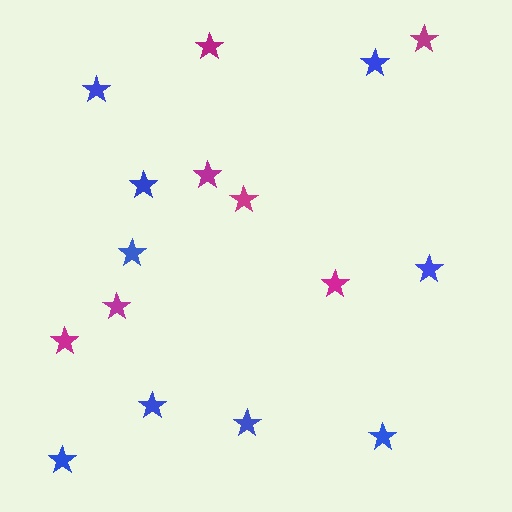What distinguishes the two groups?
There are 2 groups: one group of magenta stars (7) and one group of blue stars (9).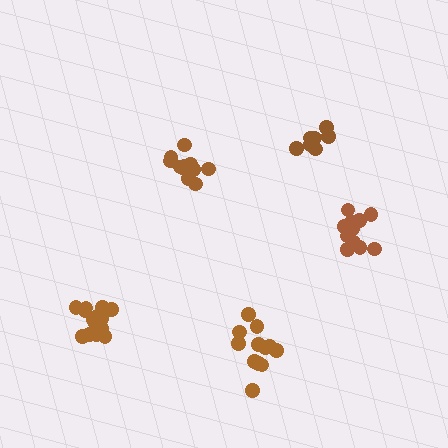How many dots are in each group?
Group 1: 11 dots, Group 2: 15 dots, Group 3: 9 dots, Group 4: 12 dots, Group 5: 12 dots (59 total).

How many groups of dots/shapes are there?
There are 5 groups.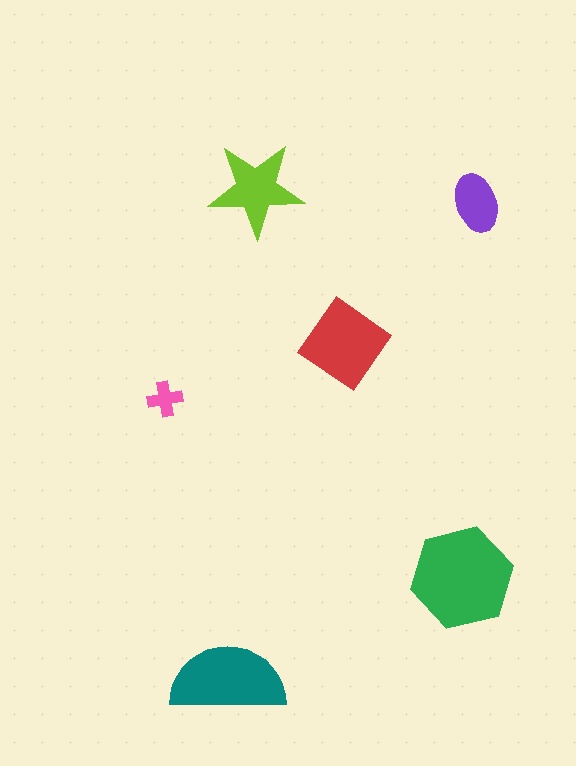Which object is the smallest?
The pink cross.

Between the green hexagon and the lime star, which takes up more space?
The green hexagon.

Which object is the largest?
The green hexagon.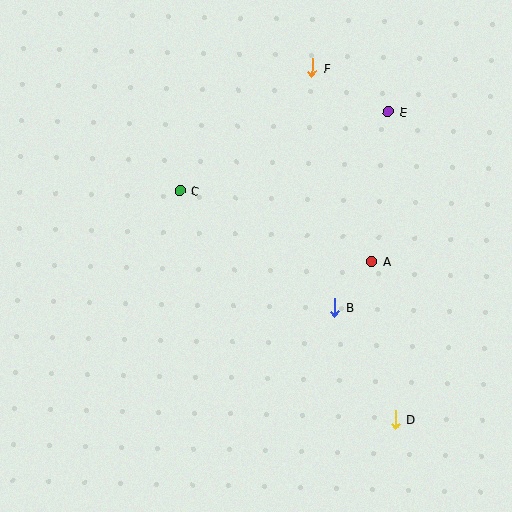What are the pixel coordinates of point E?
Point E is at (388, 112).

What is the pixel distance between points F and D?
The distance between F and D is 361 pixels.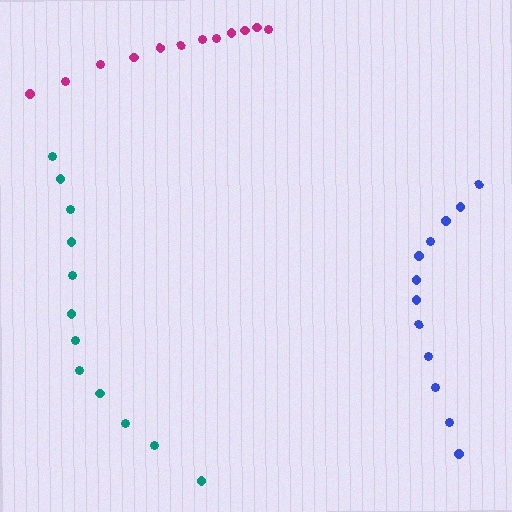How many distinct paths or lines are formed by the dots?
There are 3 distinct paths.